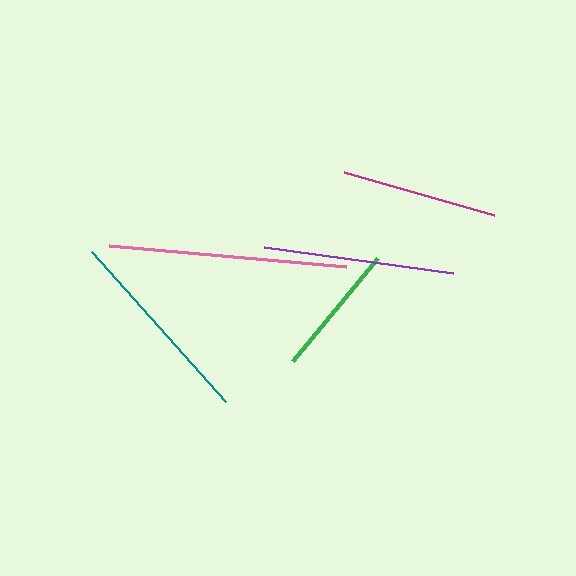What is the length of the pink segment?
The pink segment is approximately 238 pixels long.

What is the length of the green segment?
The green segment is approximately 133 pixels long.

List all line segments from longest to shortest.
From longest to shortest: pink, teal, purple, magenta, green.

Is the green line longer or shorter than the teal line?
The teal line is longer than the green line.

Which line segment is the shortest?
The green line is the shortest at approximately 133 pixels.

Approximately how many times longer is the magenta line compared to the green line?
The magenta line is approximately 1.2 times the length of the green line.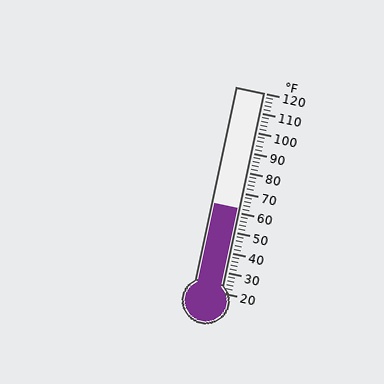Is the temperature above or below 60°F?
The temperature is above 60°F.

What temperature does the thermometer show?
The thermometer shows approximately 62°F.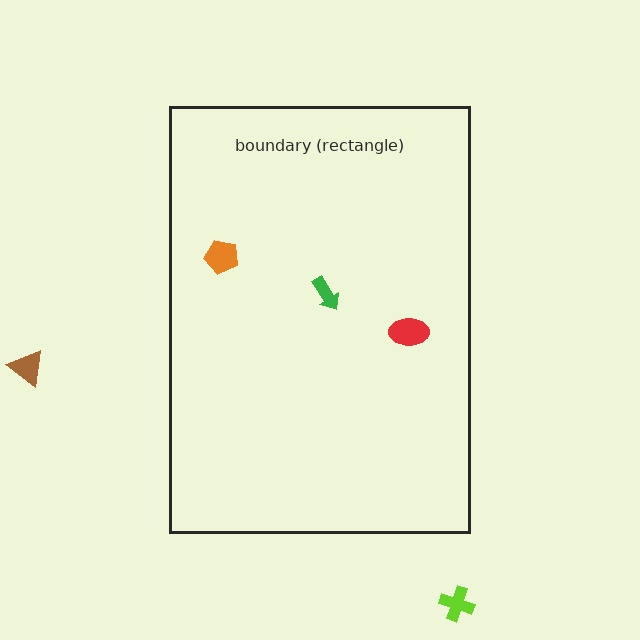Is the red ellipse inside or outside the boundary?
Inside.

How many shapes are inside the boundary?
3 inside, 2 outside.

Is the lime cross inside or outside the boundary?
Outside.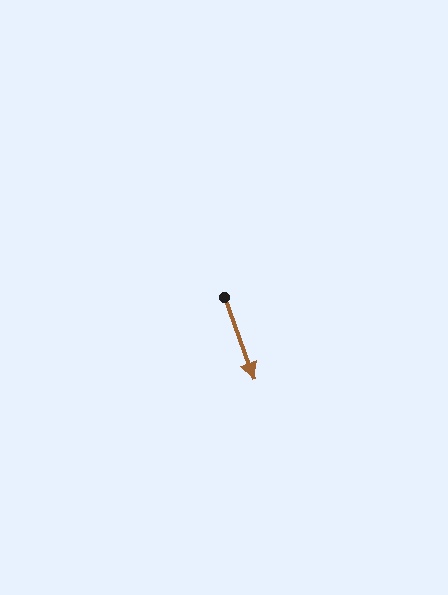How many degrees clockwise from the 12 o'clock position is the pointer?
Approximately 160 degrees.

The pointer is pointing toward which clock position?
Roughly 5 o'clock.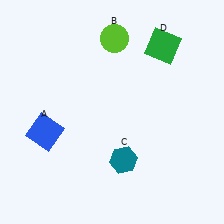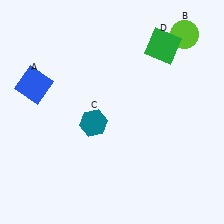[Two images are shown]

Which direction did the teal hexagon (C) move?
The teal hexagon (C) moved up.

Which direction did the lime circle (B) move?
The lime circle (B) moved right.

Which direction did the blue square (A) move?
The blue square (A) moved up.